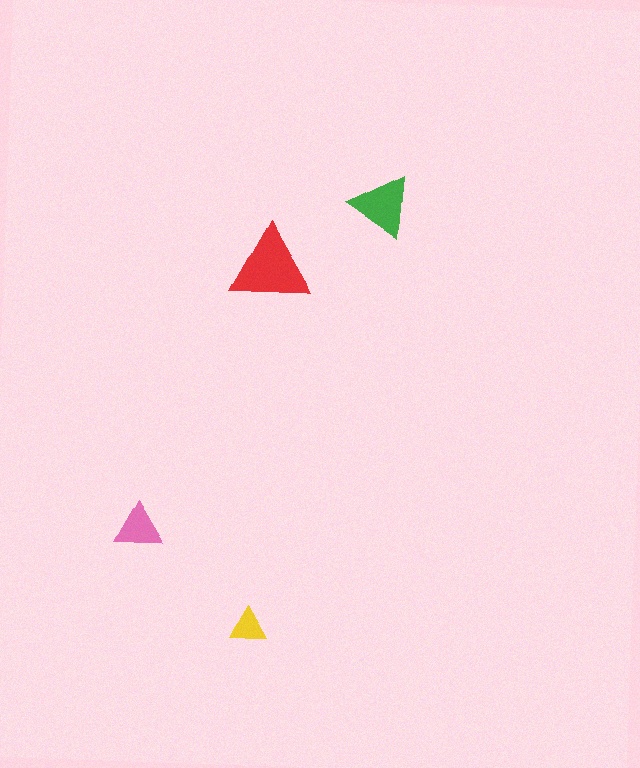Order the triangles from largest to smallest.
the red one, the green one, the pink one, the yellow one.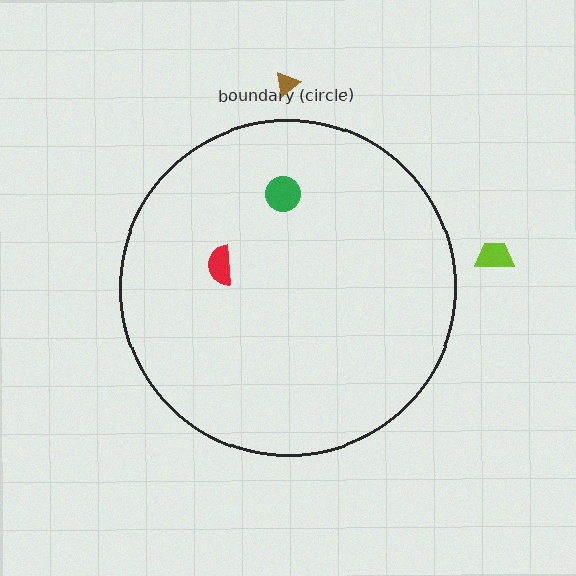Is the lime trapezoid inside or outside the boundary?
Outside.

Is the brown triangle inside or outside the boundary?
Outside.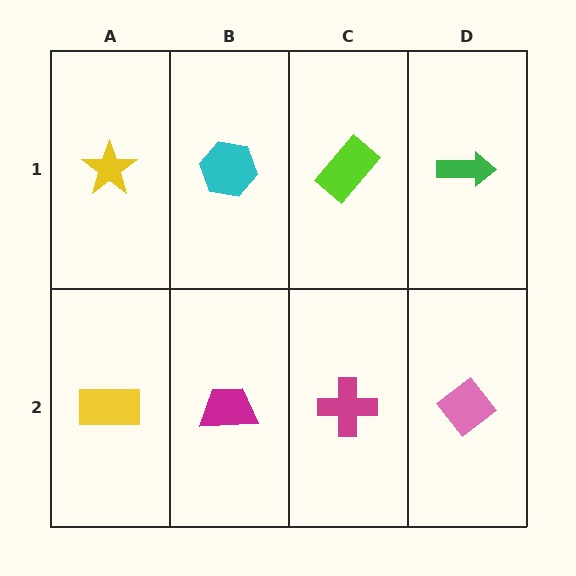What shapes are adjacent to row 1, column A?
A yellow rectangle (row 2, column A), a cyan hexagon (row 1, column B).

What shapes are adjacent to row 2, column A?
A yellow star (row 1, column A), a magenta trapezoid (row 2, column B).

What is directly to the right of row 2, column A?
A magenta trapezoid.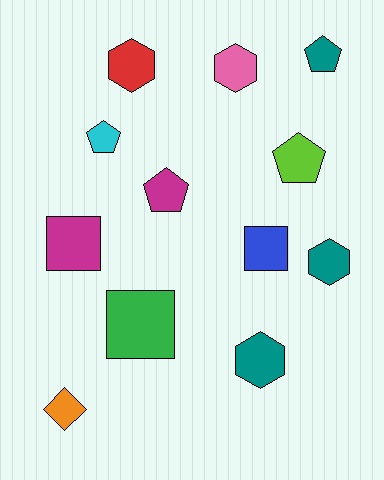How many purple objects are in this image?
There are no purple objects.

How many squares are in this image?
There are 3 squares.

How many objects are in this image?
There are 12 objects.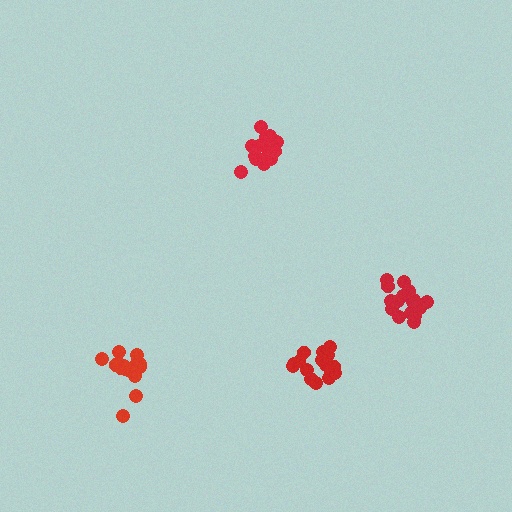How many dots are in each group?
Group 1: 18 dots, Group 2: 17 dots, Group 3: 18 dots, Group 4: 18 dots (71 total).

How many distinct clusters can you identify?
There are 4 distinct clusters.